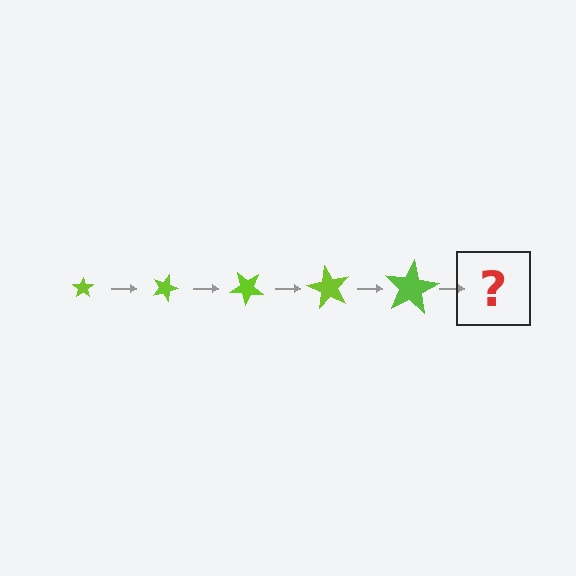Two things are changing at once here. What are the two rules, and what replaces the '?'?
The two rules are that the star grows larger each step and it rotates 20 degrees each step. The '?' should be a star, larger than the previous one and rotated 100 degrees from the start.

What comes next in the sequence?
The next element should be a star, larger than the previous one and rotated 100 degrees from the start.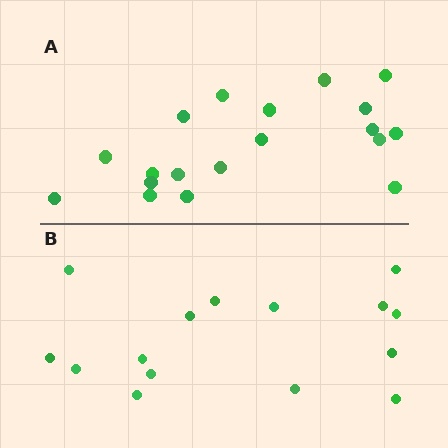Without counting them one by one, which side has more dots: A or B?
Region A (the top region) has more dots.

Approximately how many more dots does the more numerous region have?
Region A has about 4 more dots than region B.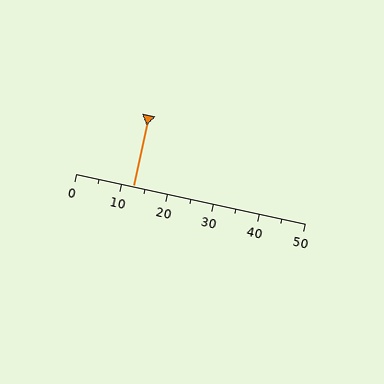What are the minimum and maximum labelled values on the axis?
The axis runs from 0 to 50.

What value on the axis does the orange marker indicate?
The marker indicates approximately 12.5.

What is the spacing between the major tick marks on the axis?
The major ticks are spaced 10 apart.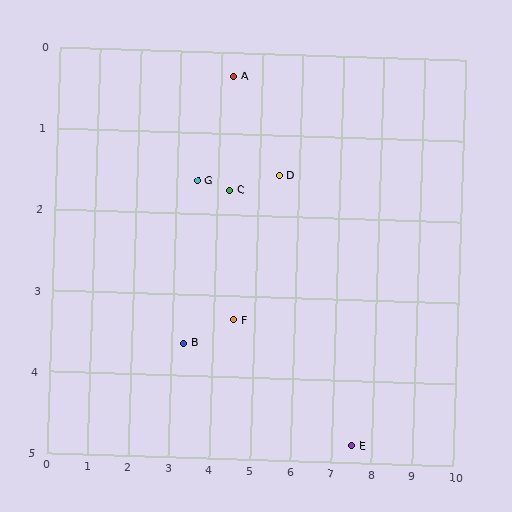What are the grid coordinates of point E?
Point E is at approximately (7.5, 4.8).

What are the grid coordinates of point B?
Point B is at approximately (3.3, 3.6).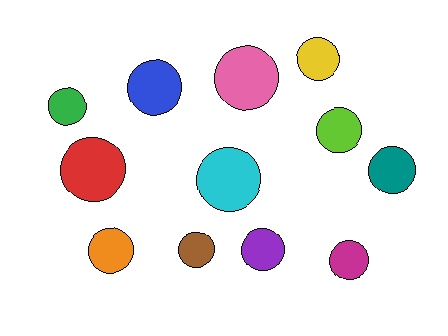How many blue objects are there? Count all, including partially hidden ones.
There is 1 blue object.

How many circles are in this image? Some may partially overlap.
There are 12 circles.